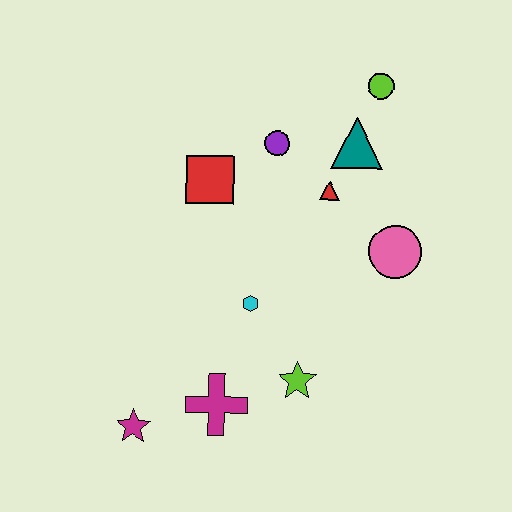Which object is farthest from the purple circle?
The magenta star is farthest from the purple circle.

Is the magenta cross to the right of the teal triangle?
No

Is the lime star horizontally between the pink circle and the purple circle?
Yes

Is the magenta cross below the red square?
Yes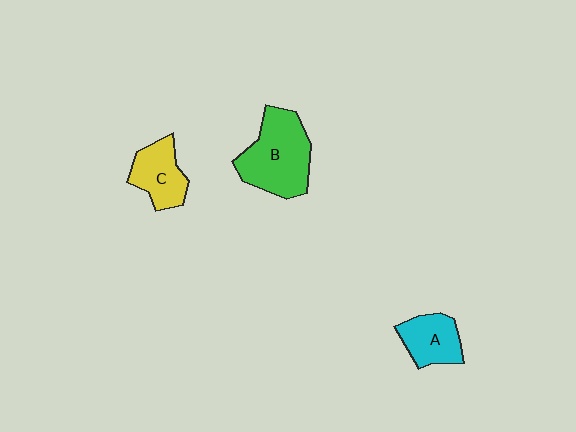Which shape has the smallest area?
Shape A (cyan).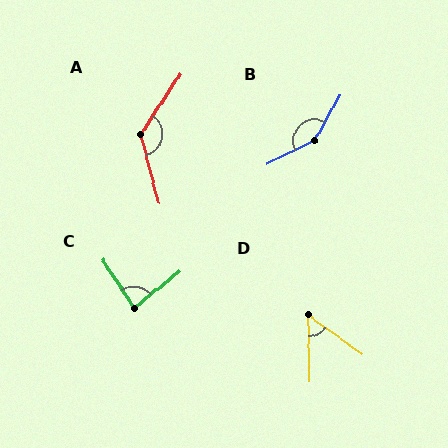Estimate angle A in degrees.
Approximately 132 degrees.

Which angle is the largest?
B, at approximately 145 degrees.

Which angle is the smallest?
D, at approximately 53 degrees.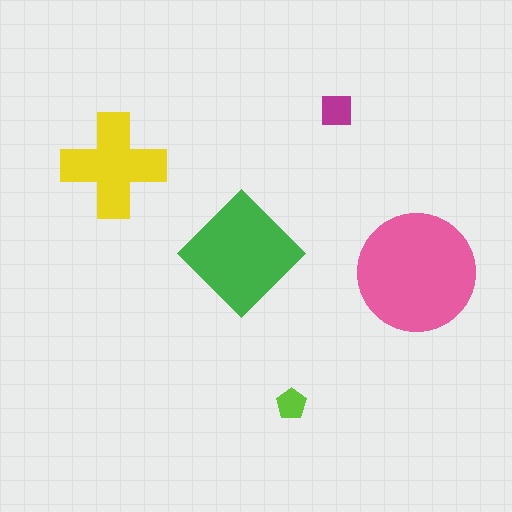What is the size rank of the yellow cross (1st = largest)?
3rd.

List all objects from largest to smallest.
The pink circle, the green diamond, the yellow cross, the magenta square, the lime pentagon.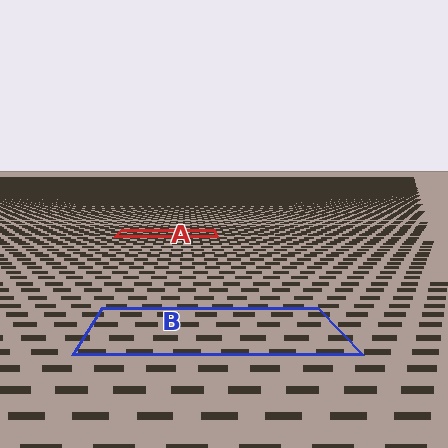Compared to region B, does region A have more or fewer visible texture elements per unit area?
Region A has more texture elements per unit area — they are packed more densely because it is farther away.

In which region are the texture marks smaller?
The texture marks are smaller in region A, because it is farther away.